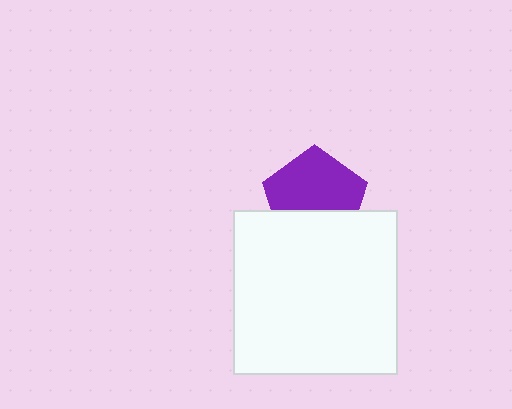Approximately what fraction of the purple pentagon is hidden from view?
Roughly 37% of the purple pentagon is hidden behind the white square.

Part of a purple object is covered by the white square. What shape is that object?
It is a pentagon.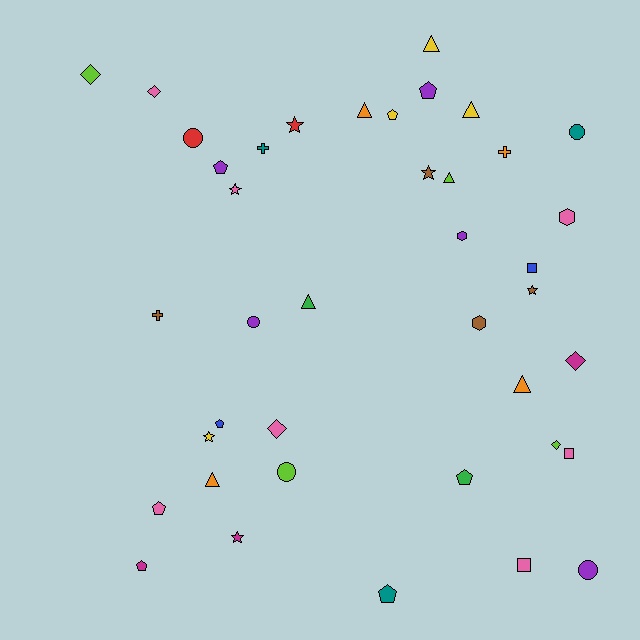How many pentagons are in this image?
There are 8 pentagons.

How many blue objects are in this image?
There are 2 blue objects.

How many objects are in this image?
There are 40 objects.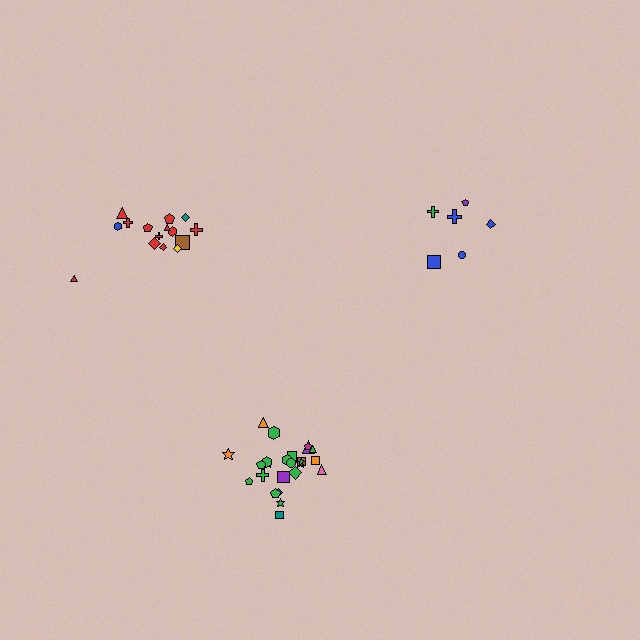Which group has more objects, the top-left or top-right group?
The top-left group.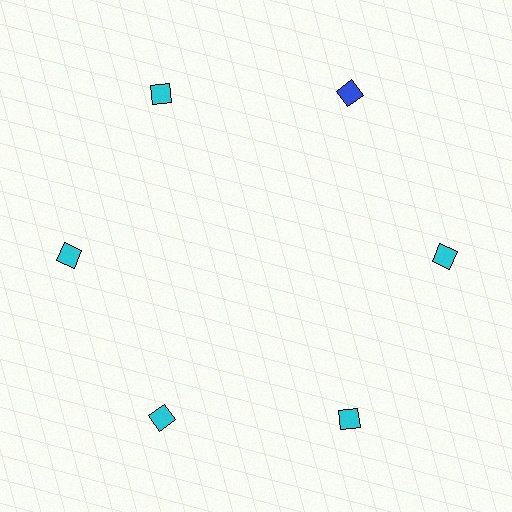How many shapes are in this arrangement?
There are 6 shapes arranged in a ring pattern.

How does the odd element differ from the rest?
It has a different color: blue instead of cyan.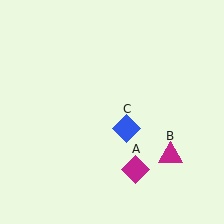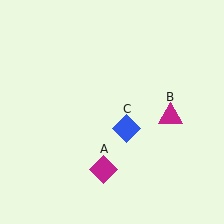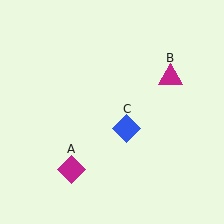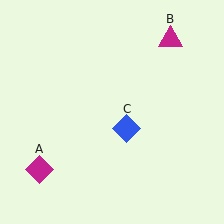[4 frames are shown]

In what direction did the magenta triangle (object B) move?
The magenta triangle (object B) moved up.